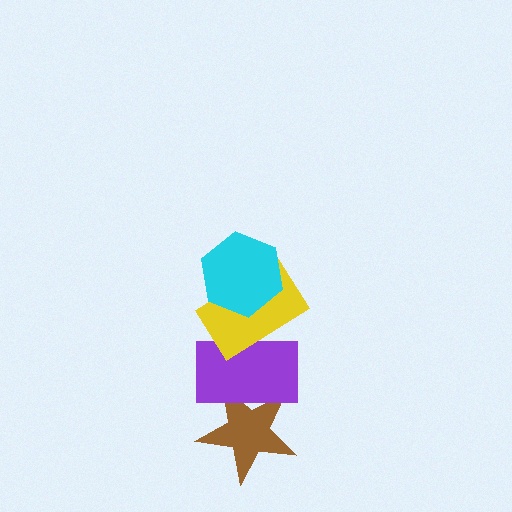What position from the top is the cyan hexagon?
The cyan hexagon is 1st from the top.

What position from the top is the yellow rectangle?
The yellow rectangle is 2nd from the top.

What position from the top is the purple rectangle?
The purple rectangle is 3rd from the top.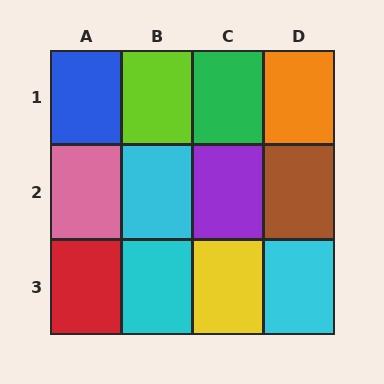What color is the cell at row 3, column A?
Red.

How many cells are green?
1 cell is green.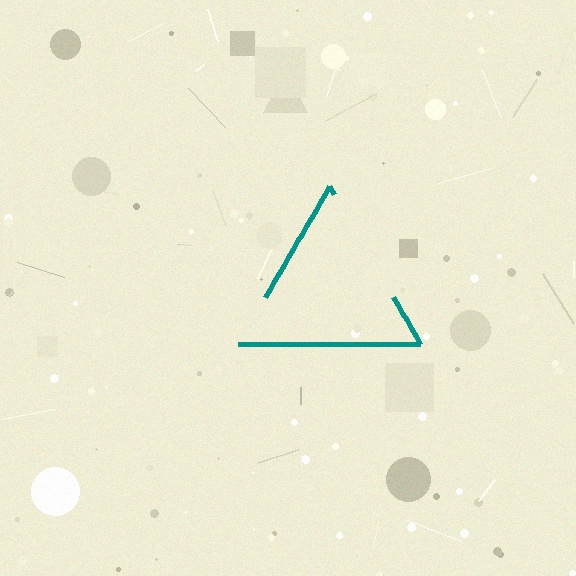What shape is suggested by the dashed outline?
The dashed outline suggests a triangle.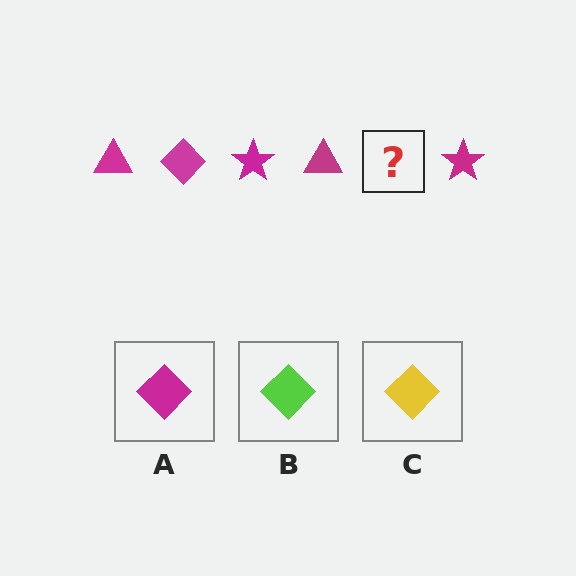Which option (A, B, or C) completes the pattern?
A.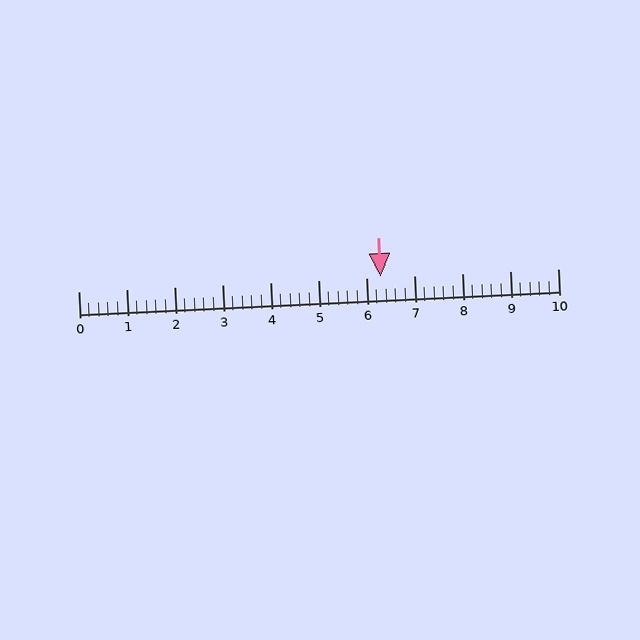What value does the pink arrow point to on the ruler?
The pink arrow points to approximately 6.3.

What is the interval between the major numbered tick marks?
The major tick marks are spaced 1 units apart.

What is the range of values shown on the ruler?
The ruler shows values from 0 to 10.